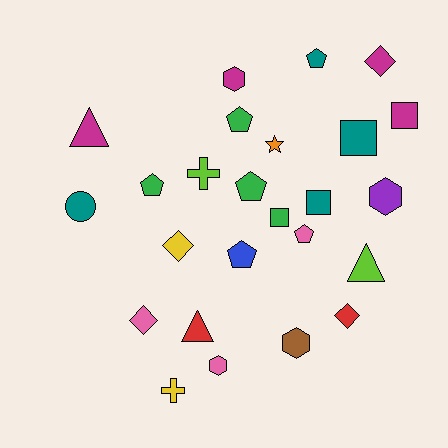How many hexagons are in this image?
There are 4 hexagons.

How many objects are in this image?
There are 25 objects.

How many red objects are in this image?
There are 2 red objects.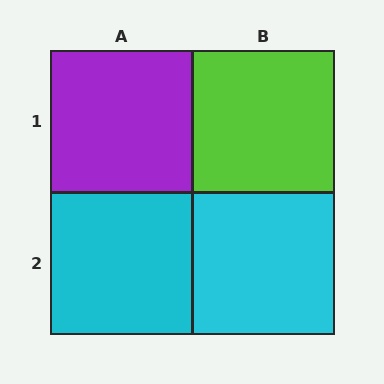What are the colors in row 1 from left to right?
Purple, lime.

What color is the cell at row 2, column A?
Cyan.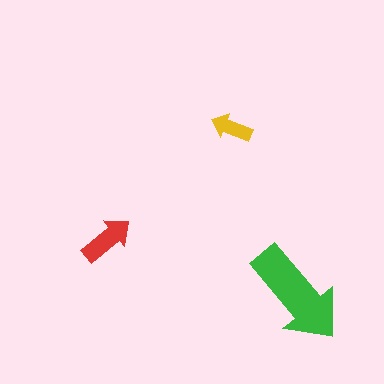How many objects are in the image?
There are 3 objects in the image.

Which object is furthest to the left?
The red arrow is leftmost.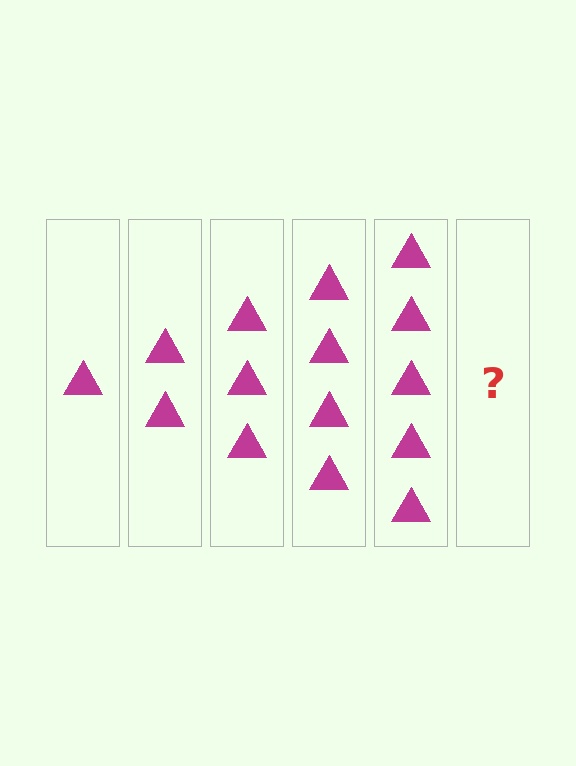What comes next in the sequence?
The next element should be 6 triangles.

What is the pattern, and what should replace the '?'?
The pattern is that each step adds one more triangle. The '?' should be 6 triangles.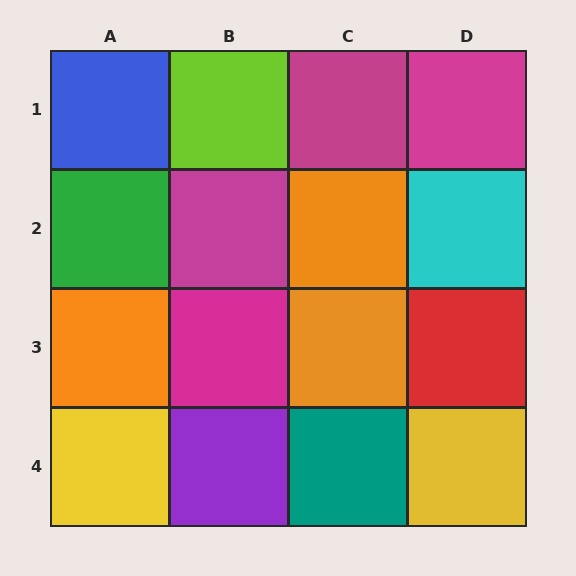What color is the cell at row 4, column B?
Purple.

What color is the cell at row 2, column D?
Cyan.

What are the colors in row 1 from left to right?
Blue, lime, magenta, magenta.